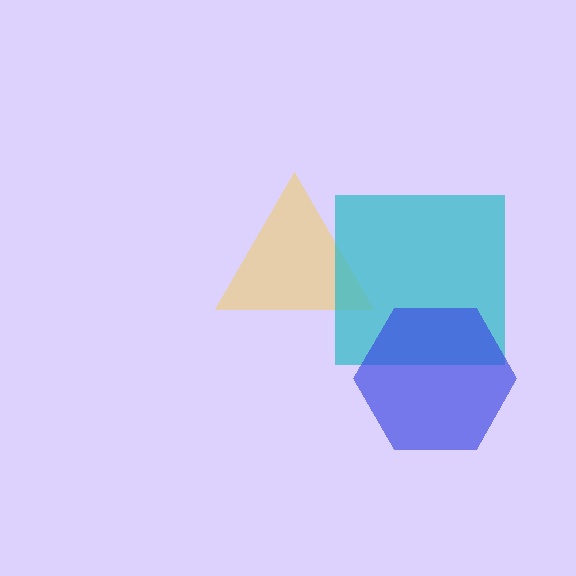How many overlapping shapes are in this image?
There are 3 overlapping shapes in the image.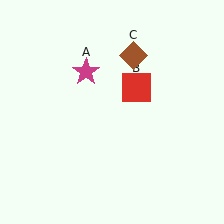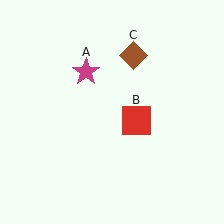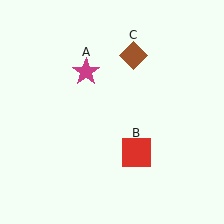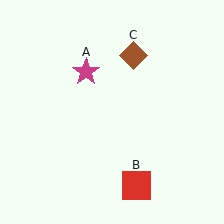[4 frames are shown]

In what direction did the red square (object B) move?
The red square (object B) moved down.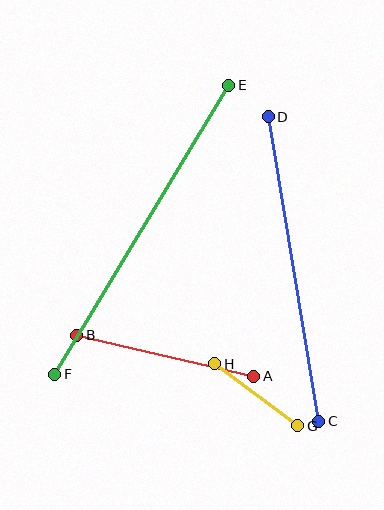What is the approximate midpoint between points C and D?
The midpoint is at approximately (293, 269) pixels.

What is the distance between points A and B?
The distance is approximately 182 pixels.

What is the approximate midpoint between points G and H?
The midpoint is at approximately (256, 395) pixels.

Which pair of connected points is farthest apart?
Points E and F are farthest apart.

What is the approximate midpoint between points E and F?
The midpoint is at approximately (142, 230) pixels.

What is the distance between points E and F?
The distance is approximately 337 pixels.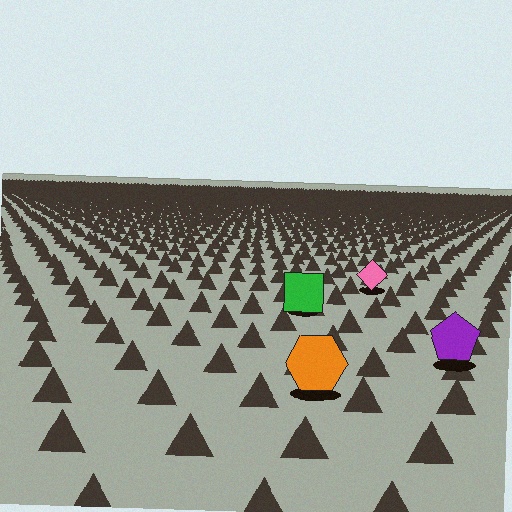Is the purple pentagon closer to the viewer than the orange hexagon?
No. The orange hexagon is closer — you can tell from the texture gradient: the ground texture is coarser near it.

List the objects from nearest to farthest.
From nearest to farthest: the orange hexagon, the purple pentagon, the green square, the pink diamond.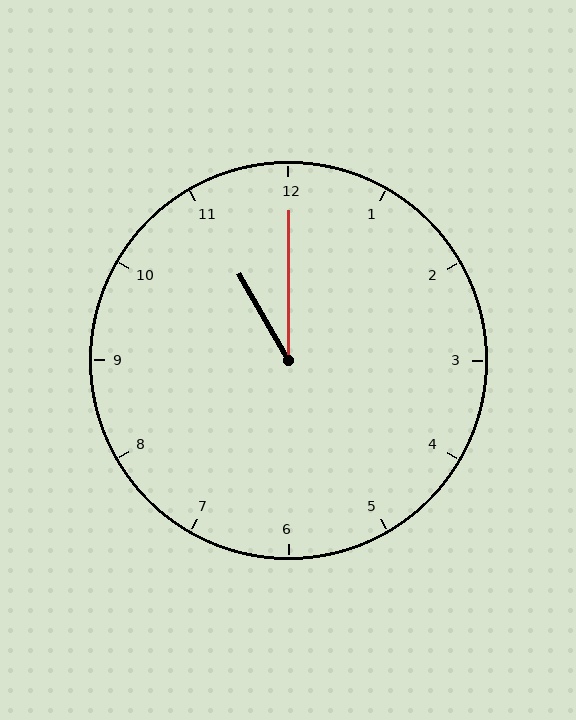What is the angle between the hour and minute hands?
Approximately 30 degrees.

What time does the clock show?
11:00.